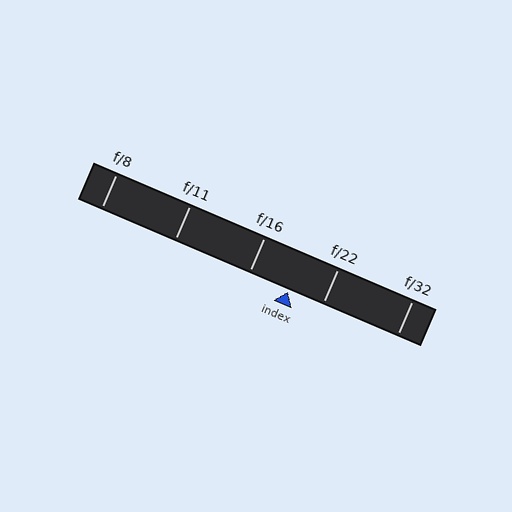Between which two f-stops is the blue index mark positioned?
The index mark is between f/16 and f/22.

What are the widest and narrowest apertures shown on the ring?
The widest aperture shown is f/8 and the narrowest is f/32.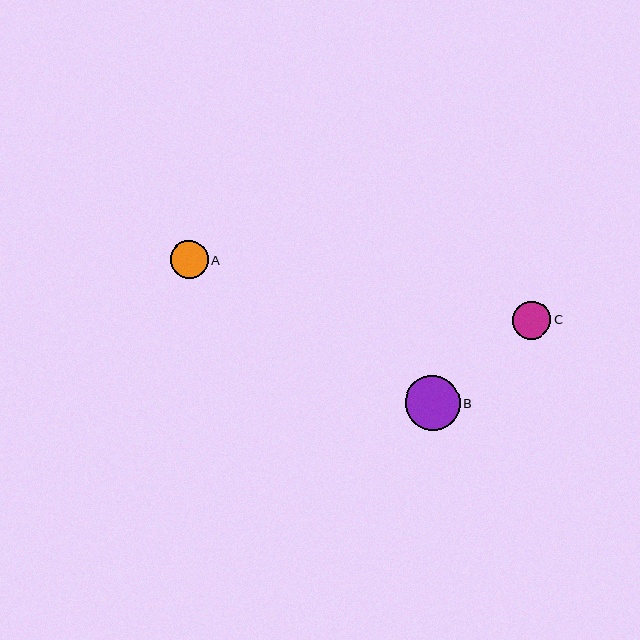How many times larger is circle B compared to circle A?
Circle B is approximately 1.5 times the size of circle A.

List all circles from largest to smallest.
From largest to smallest: B, C, A.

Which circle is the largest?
Circle B is the largest with a size of approximately 55 pixels.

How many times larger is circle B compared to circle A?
Circle B is approximately 1.5 times the size of circle A.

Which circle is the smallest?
Circle A is the smallest with a size of approximately 38 pixels.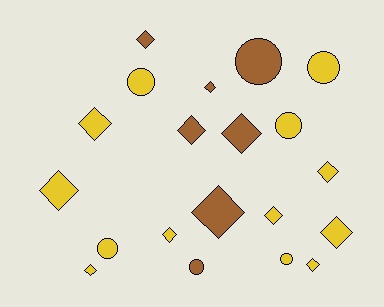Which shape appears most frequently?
Diamond, with 13 objects.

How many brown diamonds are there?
There are 5 brown diamonds.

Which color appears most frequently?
Yellow, with 13 objects.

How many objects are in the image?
There are 20 objects.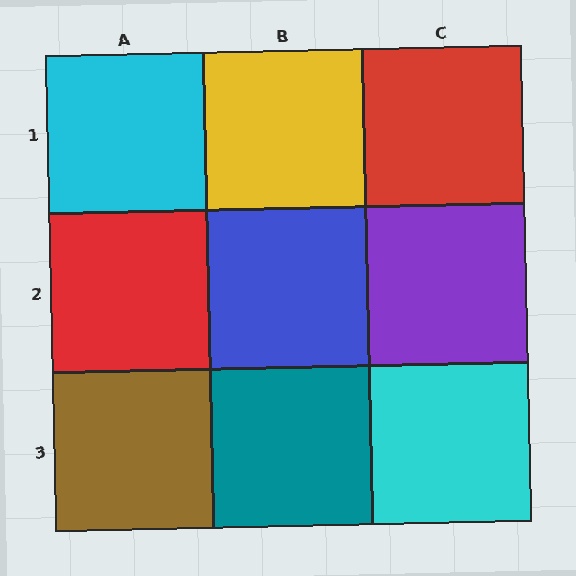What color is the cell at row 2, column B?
Blue.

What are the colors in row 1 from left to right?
Cyan, yellow, red.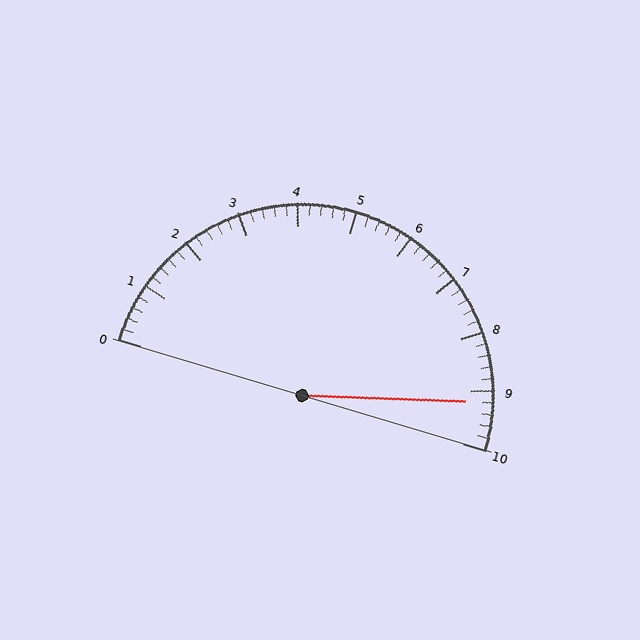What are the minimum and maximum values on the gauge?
The gauge ranges from 0 to 10.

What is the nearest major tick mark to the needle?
The nearest major tick mark is 9.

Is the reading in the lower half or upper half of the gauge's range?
The reading is in the upper half of the range (0 to 10).